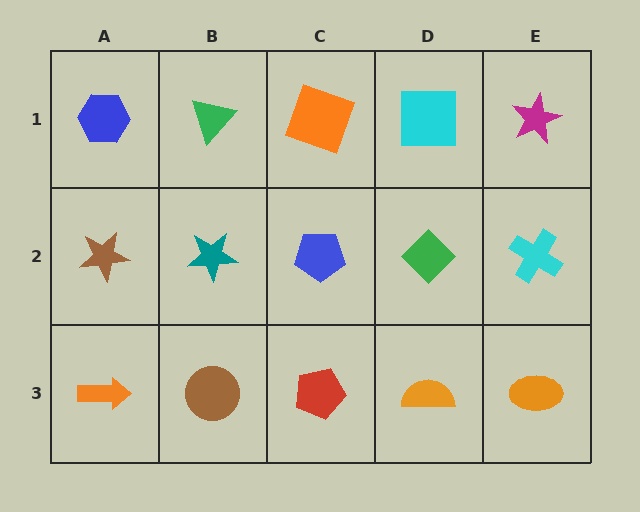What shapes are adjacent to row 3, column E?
A cyan cross (row 2, column E), an orange semicircle (row 3, column D).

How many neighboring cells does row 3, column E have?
2.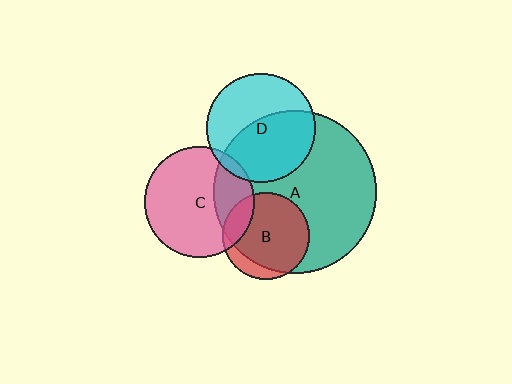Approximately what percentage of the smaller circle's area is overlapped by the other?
Approximately 85%.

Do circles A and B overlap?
Yes.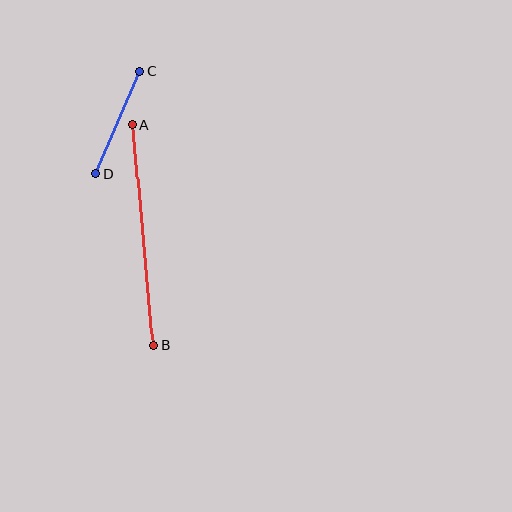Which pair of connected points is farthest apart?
Points A and B are farthest apart.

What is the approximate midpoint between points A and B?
The midpoint is at approximately (143, 235) pixels.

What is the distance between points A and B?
The distance is approximately 221 pixels.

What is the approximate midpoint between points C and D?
The midpoint is at approximately (118, 122) pixels.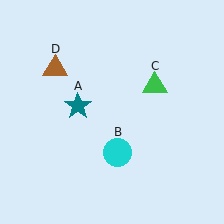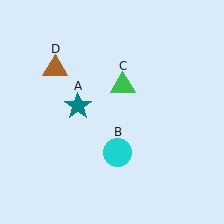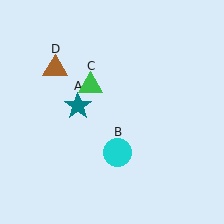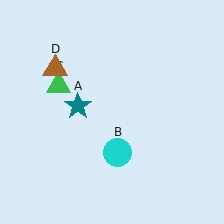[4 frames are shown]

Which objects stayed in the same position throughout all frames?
Teal star (object A) and cyan circle (object B) and brown triangle (object D) remained stationary.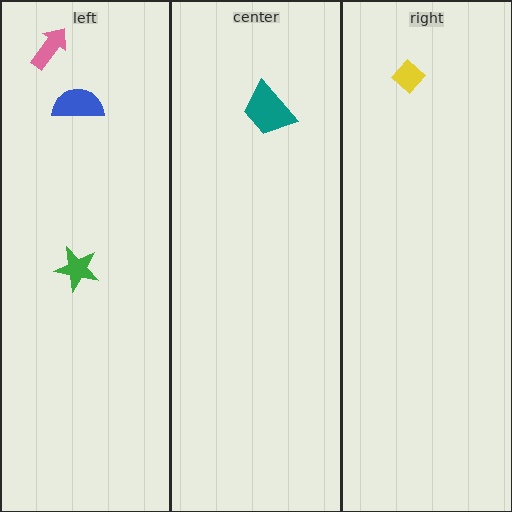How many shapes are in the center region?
1.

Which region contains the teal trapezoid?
The center region.